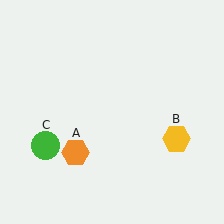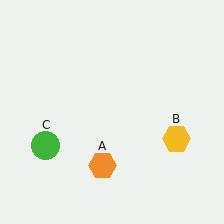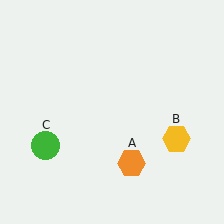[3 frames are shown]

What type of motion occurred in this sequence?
The orange hexagon (object A) rotated counterclockwise around the center of the scene.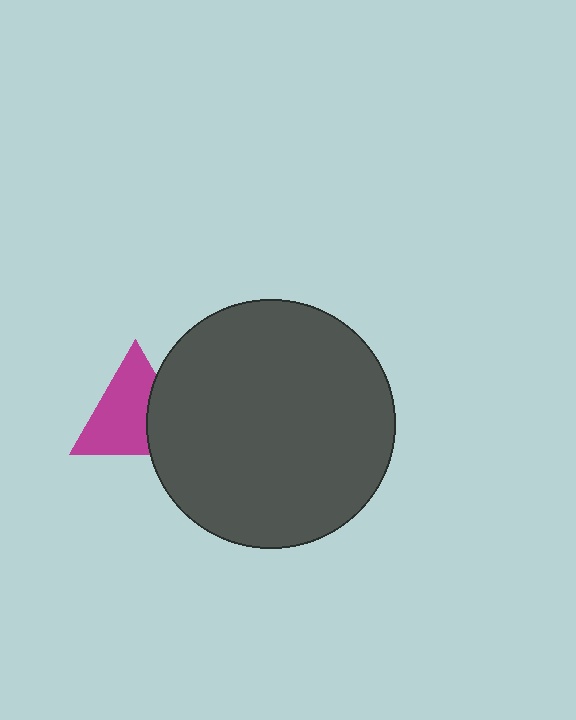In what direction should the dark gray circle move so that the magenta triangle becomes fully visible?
The dark gray circle should move right. That is the shortest direction to clear the overlap and leave the magenta triangle fully visible.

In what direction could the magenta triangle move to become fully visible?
The magenta triangle could move left. That would shift it out from behind the dark gray circle entirely.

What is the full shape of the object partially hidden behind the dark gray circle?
The partially hidden object is a magenta triangle.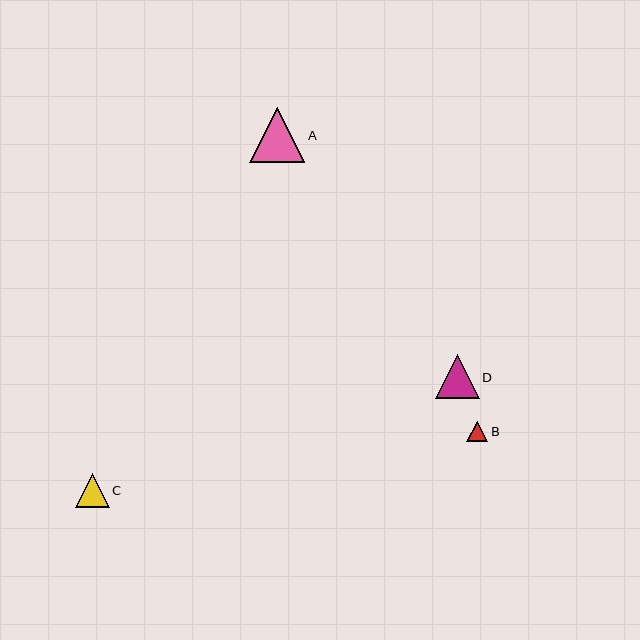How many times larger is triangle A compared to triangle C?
Triangle A is approximately 1.6 times the size of triangle C.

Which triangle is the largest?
Triangle A is the largest with a size of approximately 55 pixels.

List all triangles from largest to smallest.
From largest to smallest: A, D, C, B.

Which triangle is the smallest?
Triangle B is the smallest with a size of approximately 21 pixels.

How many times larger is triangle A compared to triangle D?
Triangle A is approximately 1.3 times the size of triangle D.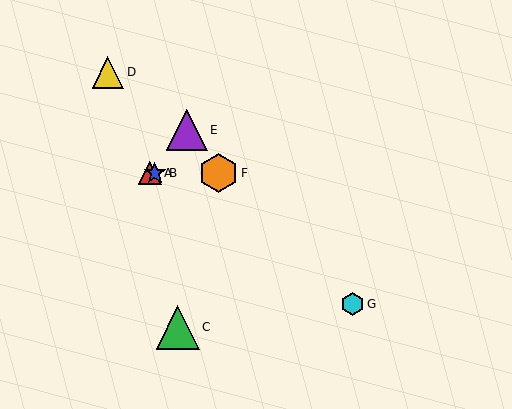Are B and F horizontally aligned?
Yes, both are at y≈173.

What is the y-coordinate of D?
Object D is at y≈72.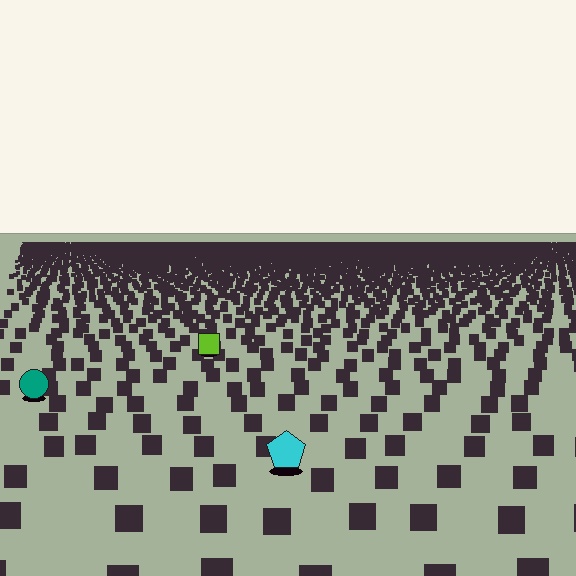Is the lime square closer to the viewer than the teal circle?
No. The teal circle is closer — you can tell from the texture gradient: the ground texture is coarser near it.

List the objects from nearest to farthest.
From nearest to farthest: the cyan pentagon, the teal circle, the lime square.